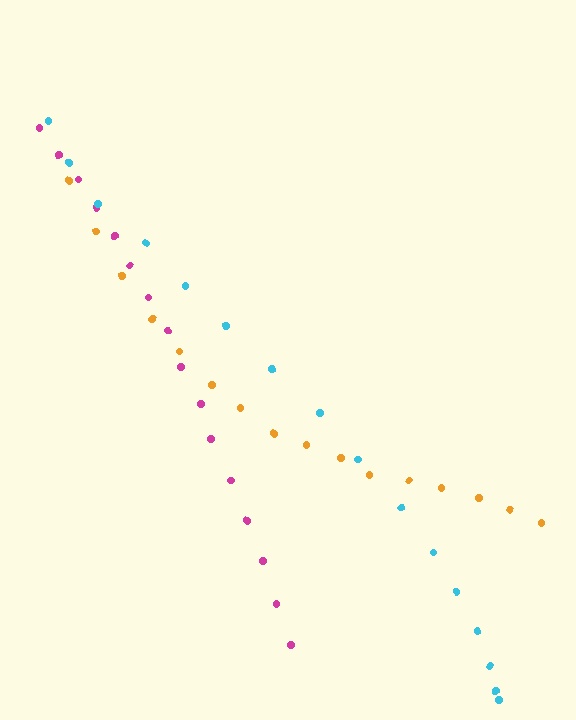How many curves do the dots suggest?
There are 3 distinct paths.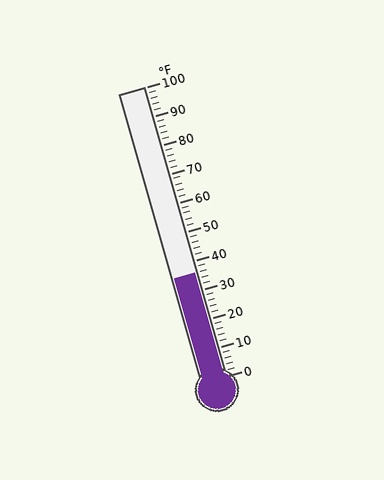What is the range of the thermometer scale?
The thermometer scale ranges from 0°F to 100°F.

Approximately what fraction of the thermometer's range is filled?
The thermometer is filled to approximately 35% of its range.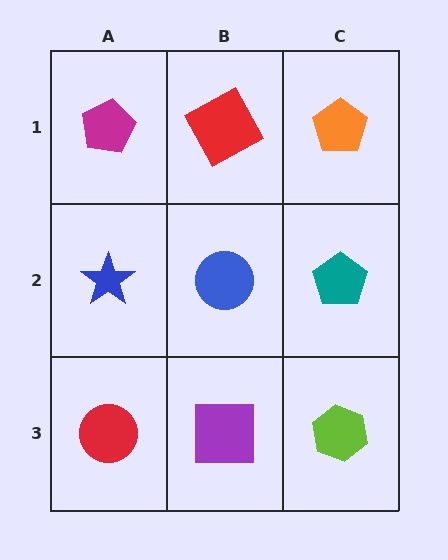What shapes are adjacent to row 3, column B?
A blue circle (row 2, column B), a red circle (row 3, column A), a lime hexagon (row 3, column C).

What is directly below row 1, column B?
A blue circle.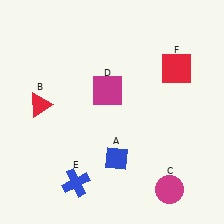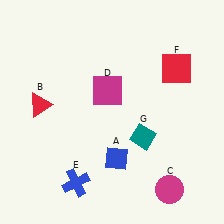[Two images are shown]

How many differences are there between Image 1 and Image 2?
There is 1 difference between the two images.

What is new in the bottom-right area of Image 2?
A teal diamond (G) was added in the bottom-right area of Image 2.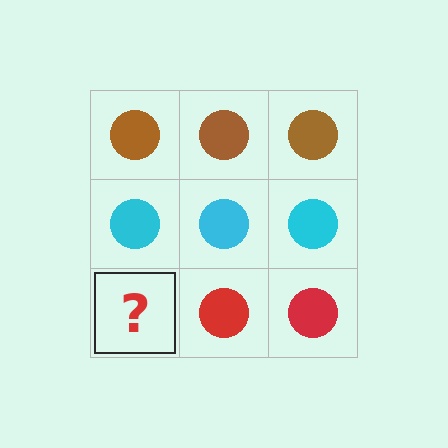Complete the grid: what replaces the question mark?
The question mark should be replaced with a red circle.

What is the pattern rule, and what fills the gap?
The rule is that each row has a consistent color. The gap should be filled with a red circle.